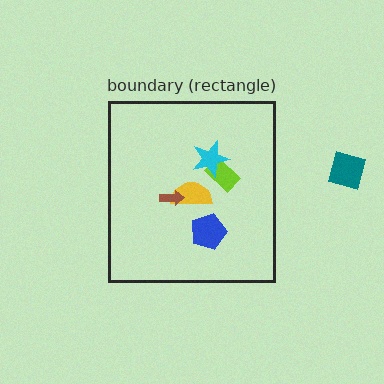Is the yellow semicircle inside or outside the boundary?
Inside.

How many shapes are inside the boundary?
5 inside, 1 outside.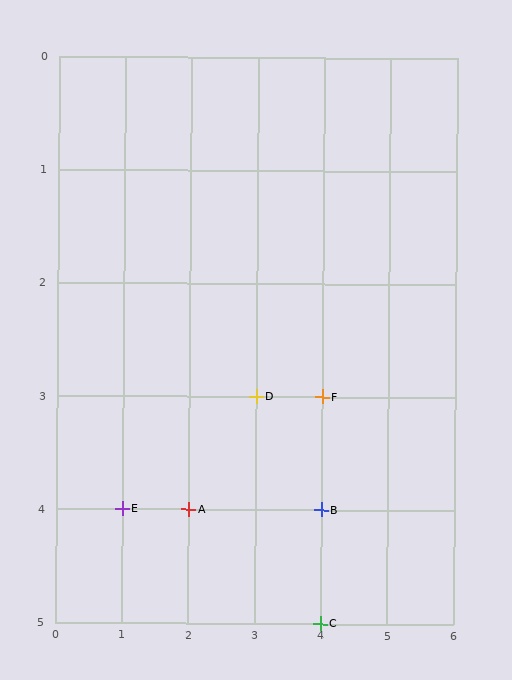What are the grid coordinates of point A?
Point A is at grid coordinates (2, 4).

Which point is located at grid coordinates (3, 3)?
Point D is at (3, 3).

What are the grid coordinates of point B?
Point B is at grid coordinates (4, 4).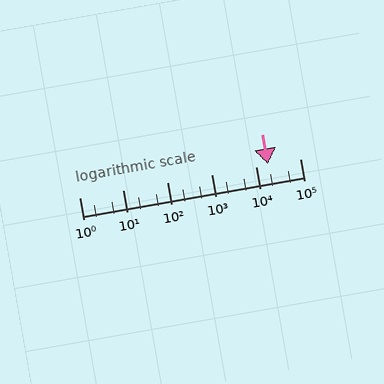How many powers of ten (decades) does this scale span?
The scale spans 5 decades, from 1 to 100000.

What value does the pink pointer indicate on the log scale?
The pointer indicates approximately 19000.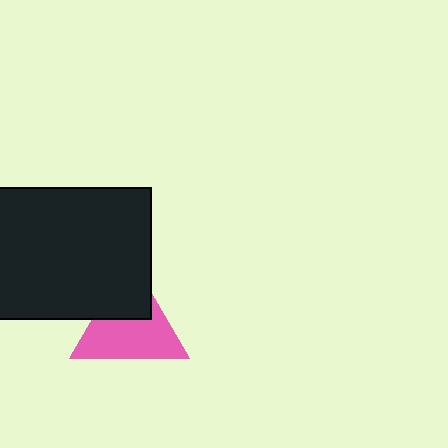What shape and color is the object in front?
The object in front is a black rectangle.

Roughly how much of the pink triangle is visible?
Most of it is visible (roughly 65%).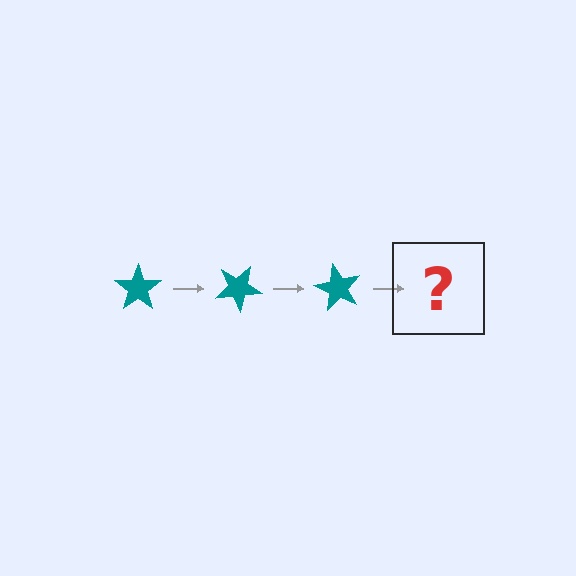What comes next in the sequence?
The next element should be a teal star rotated 90 degrees.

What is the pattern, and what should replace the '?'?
The pattern is that the star rotates 30 degrees each step. The '?' should be a teal star rotated 90 degrees.